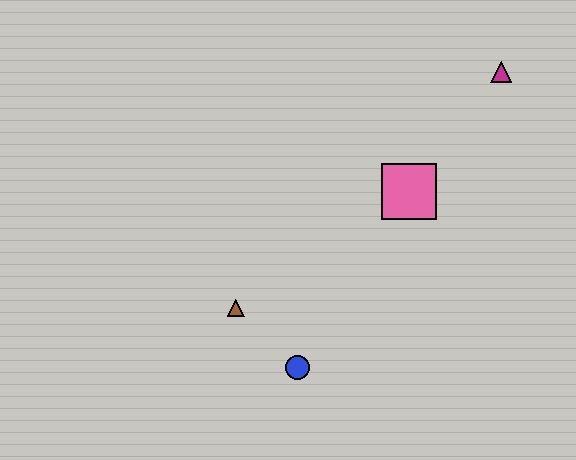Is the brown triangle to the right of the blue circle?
No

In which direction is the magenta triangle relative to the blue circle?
The magenta triangle is above the blue circle.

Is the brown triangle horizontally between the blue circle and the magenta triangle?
No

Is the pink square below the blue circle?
No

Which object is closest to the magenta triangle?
The pink square is closest to the magenta triangle.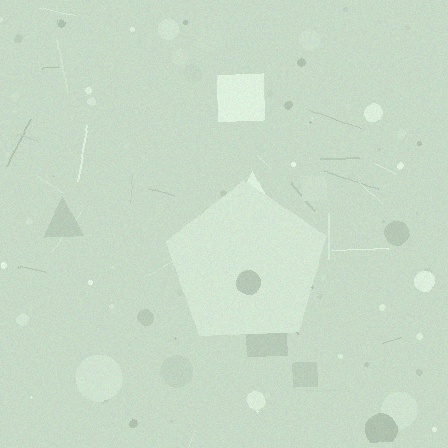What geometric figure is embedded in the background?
A pentagon is embedded in the background.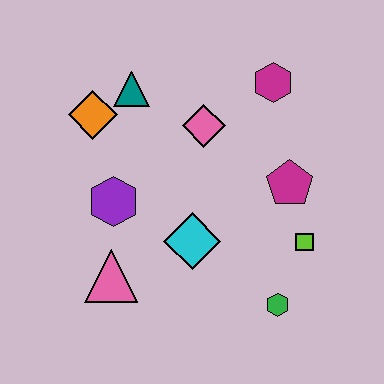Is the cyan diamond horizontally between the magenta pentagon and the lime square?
No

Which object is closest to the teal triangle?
The orange diamond is closest to the teal triangle.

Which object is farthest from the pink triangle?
The magenta hexagon is farthest from the pink triangle.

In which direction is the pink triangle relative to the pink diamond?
The pink triangle is below the pink diamond.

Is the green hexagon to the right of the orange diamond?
Yes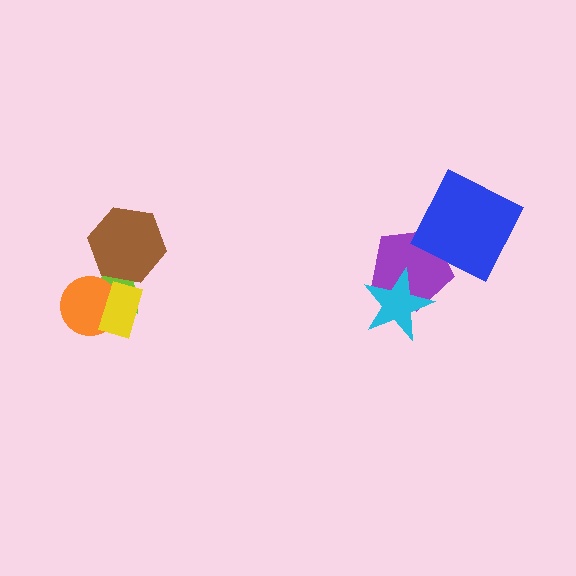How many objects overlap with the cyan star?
1 object overlaps with the cyan star.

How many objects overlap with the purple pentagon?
2 objects overlap with the purple pentagon.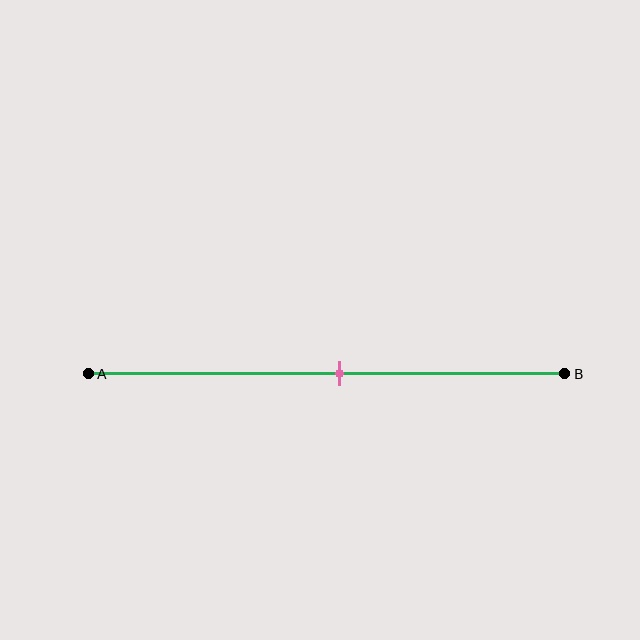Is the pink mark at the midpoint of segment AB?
Yes, the mark is approximately at the midpoint.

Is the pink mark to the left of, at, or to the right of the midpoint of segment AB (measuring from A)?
The pink mark is approximately at the midpoint of segment AB.